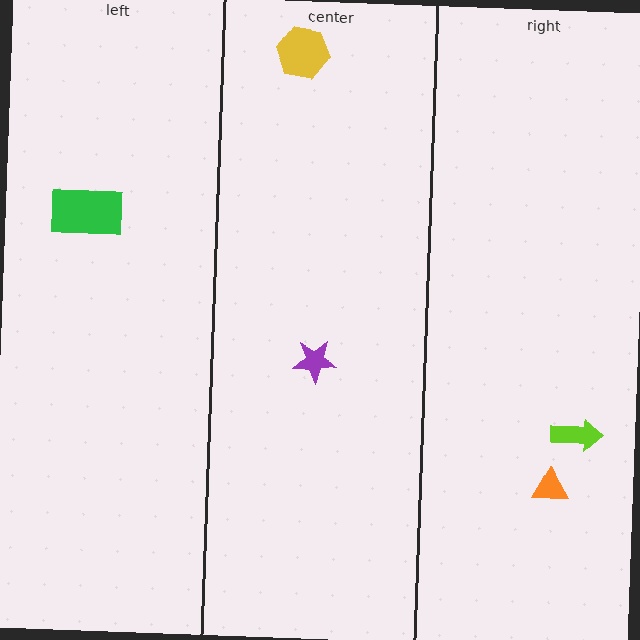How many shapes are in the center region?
2.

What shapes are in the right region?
The orange triangle, the lime arrow.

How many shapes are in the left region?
1.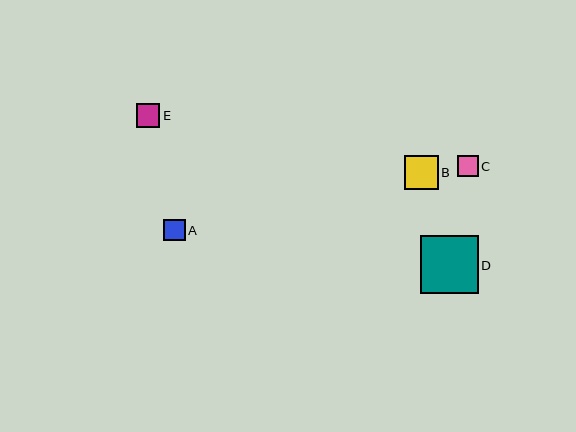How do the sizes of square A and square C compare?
Square A and square C are approximately the same size.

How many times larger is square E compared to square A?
Square E is approximately 1.1 times the size of square A.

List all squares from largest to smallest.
From largest to smallest: D, B, E, A, C.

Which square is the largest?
Square D is the largest with a size of approximately 58 pixels.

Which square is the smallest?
Square C is the smallest with a size of approximately 21 pixels.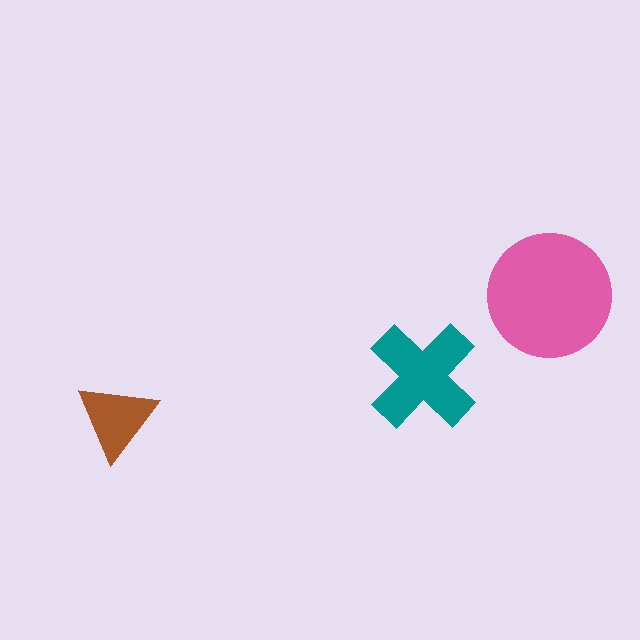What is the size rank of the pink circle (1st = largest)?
1st.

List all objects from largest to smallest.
The pink circle, the teal cross, the brown triangle.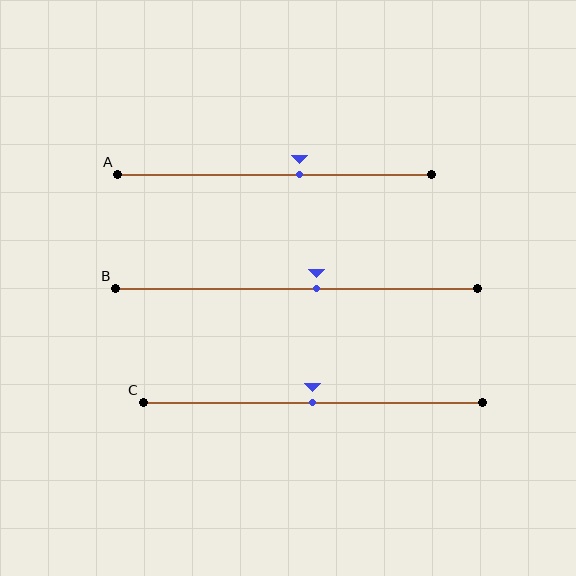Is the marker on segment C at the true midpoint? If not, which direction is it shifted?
Yes, the marker on segment C is at the true midpoint.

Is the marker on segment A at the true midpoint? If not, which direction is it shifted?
No, the marker on segment A is shifted to the right by about 8% of the segment length.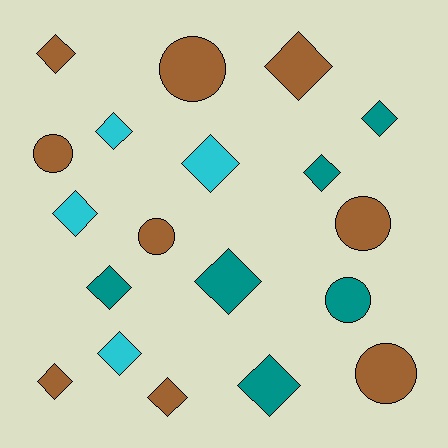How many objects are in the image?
There are 19 objects.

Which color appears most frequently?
Brown, with 9 objects.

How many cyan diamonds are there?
There are 4 cyan diamonds.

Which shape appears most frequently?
Diamond, with 13 objects.